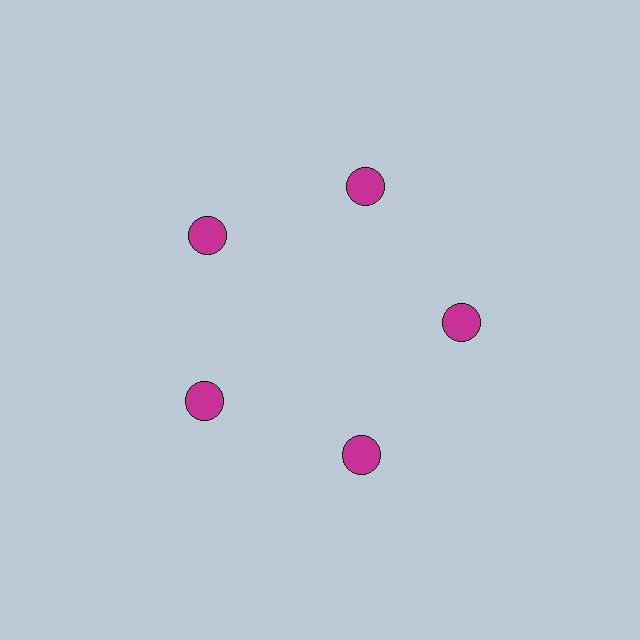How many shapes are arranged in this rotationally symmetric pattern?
There are 5 shapes, arranged in 5 groups of 1.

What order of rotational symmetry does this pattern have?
This pattern has 5-fold rotational symmetry.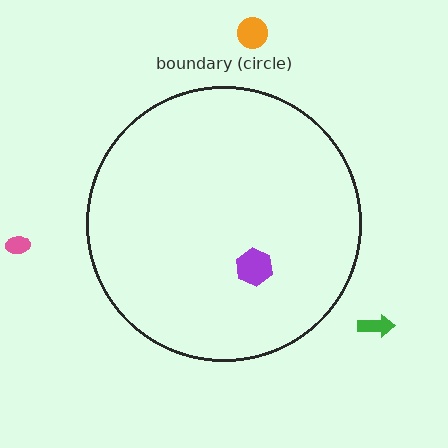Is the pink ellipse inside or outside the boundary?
Outside.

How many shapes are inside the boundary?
1 inside, 3 outside.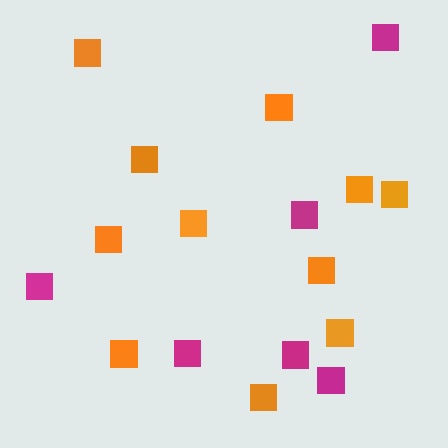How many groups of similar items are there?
There are 2 groups: one group of orange squares (11) and one group of magenta squares (6).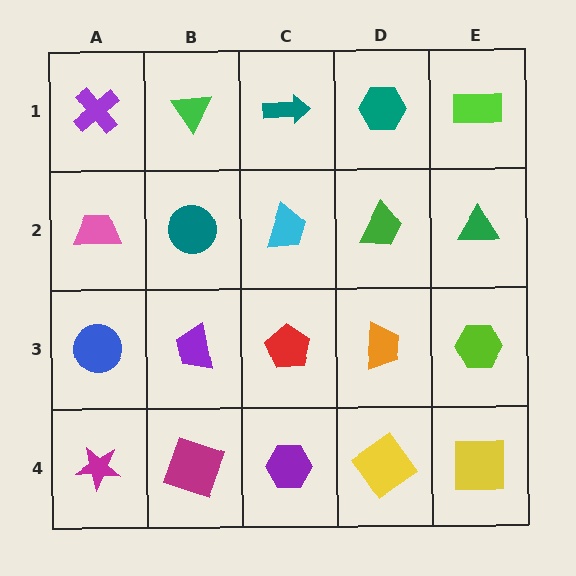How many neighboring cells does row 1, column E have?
2.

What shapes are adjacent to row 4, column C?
A red pentagon (row 3, column C), a magenta square (row 4, column B), a yellow diamond (row 4, column D).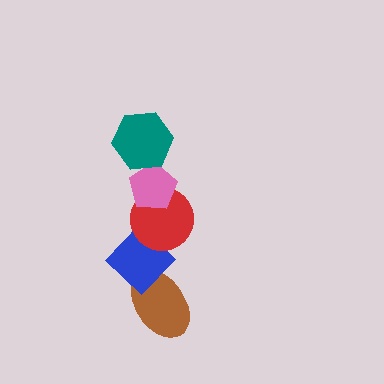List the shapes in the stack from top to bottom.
From top to bottom: the teal hexagon, the pink pentagon, the red circle, the blue diamond, the brown ellipse.